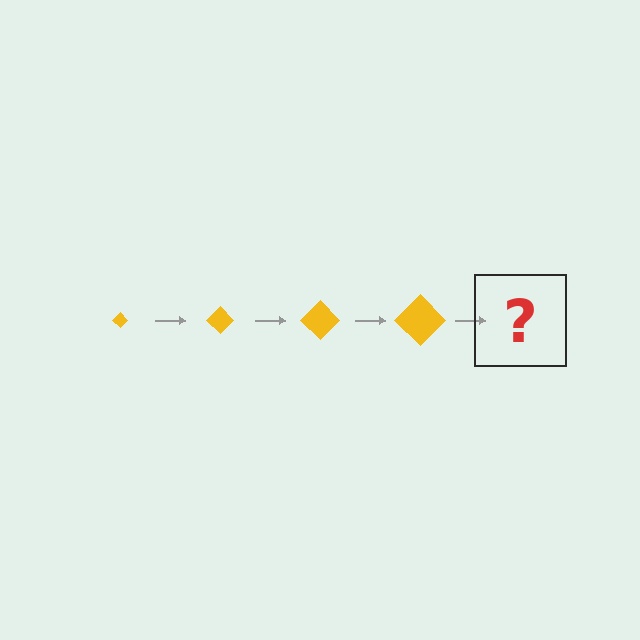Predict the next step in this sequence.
The next step is a yellow diamond, larger than the previous one.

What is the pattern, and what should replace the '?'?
The pattern is that the diamond gets progressively larger each step. The '?' should be a yellow diamond, larger than the previous one.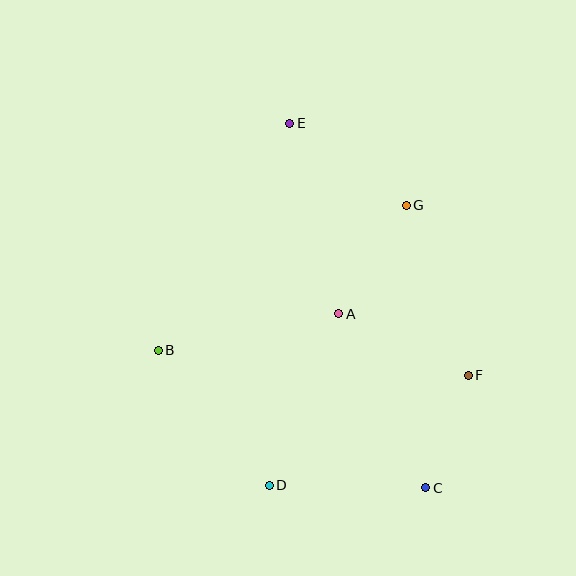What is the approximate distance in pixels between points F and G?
The distance between F and G is approximately 181 pixels.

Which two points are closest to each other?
Points C and F are closest to each other.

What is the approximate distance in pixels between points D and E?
The distance between D and E is approximately 362 pixels.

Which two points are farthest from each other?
Points C and E are farthest from each other.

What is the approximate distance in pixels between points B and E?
The distance between B and E is approximately 262 pixels.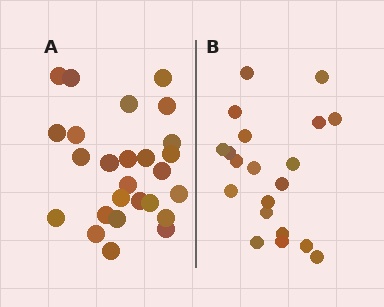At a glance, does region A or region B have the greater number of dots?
Region A (the left region) has more dots.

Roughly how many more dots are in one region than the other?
Region A has about 6 more dots than region B.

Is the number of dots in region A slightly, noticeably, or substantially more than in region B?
Region A has noticeably more, but not dramatically so. The ratio is roughly 1.3 to 1.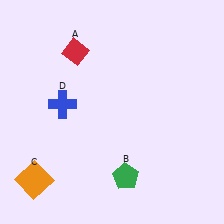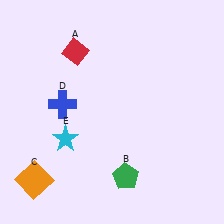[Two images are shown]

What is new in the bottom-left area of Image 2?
A cyan star (E) was added in the bottom-left area of Image 2.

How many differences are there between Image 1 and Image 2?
There is 1 difference between the two images.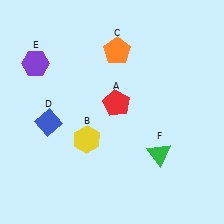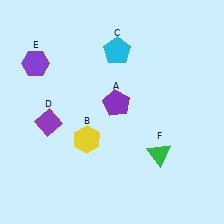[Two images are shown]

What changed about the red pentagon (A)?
In Image 1, A is red. In Image 2, it changed to purple.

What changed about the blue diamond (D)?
In Image 1, D is blue. In Image 2, it changed to purple.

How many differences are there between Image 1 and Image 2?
There are 3 differences between the two images.